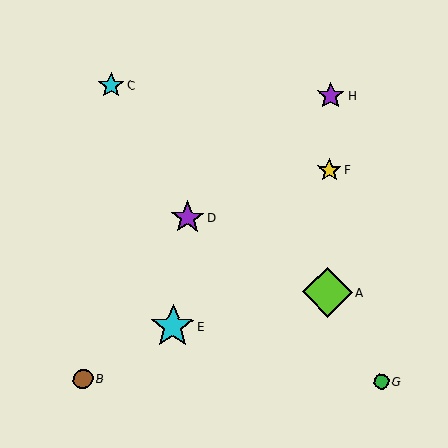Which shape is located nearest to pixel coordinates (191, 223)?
The purple star (labeled D) at (188, 218) is nearest to that location.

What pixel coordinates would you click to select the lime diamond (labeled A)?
Click at (327, 292) to select the lime diamond A.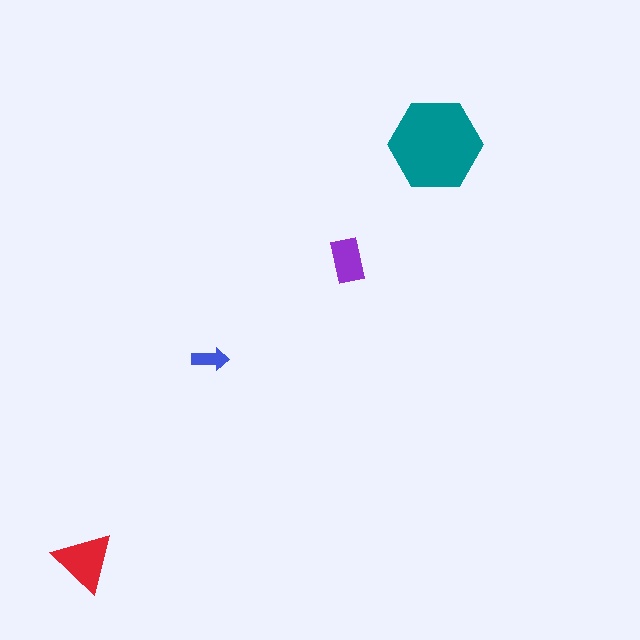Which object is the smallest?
The blue arrow.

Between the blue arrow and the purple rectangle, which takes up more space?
The purple rectangle.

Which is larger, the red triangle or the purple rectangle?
The red triangle.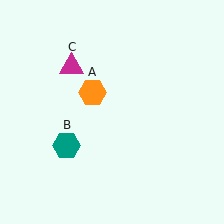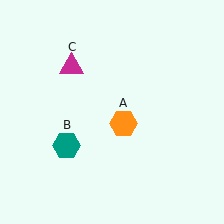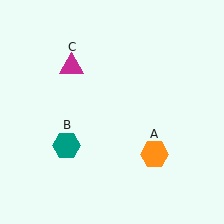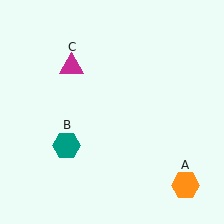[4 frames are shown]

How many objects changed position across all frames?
1 object changed position: orange hexagon (object A).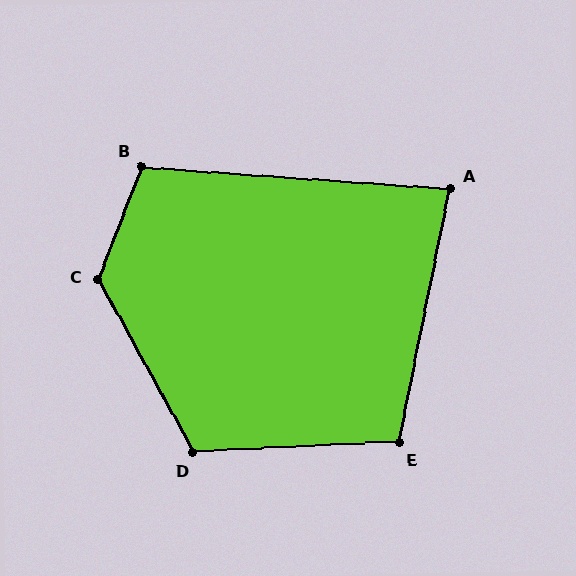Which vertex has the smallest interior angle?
A, at approximately 83 degrees.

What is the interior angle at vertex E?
Approximately 104 degrees (obtuse).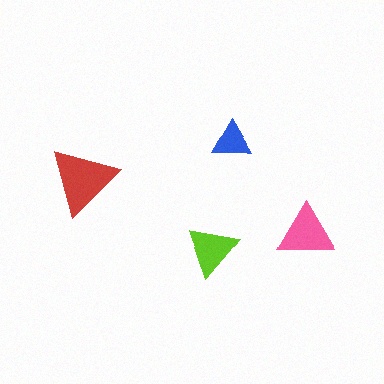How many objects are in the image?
There are 4 objects in the image.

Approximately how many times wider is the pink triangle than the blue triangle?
About 1.5 times wider.